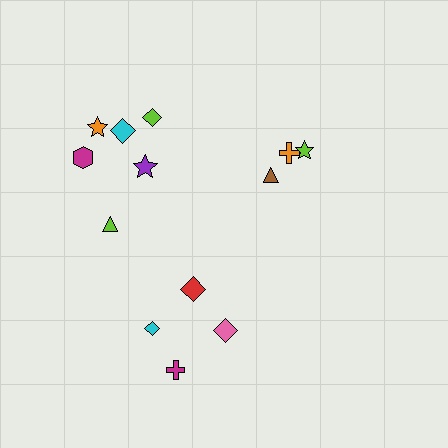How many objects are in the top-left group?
There are 6 objects.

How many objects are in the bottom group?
There are 4 objects.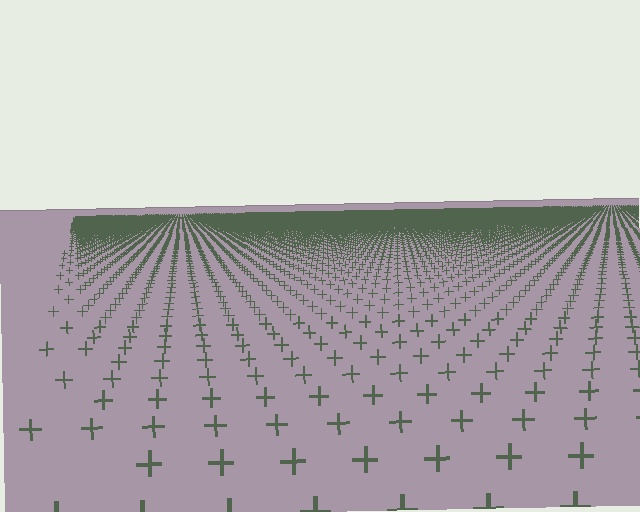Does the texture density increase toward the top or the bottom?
Density increases toward the top.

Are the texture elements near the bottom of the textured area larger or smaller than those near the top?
Larger. Near the bottom, elements are closer to the viewer and appear at a bigger on-screen size.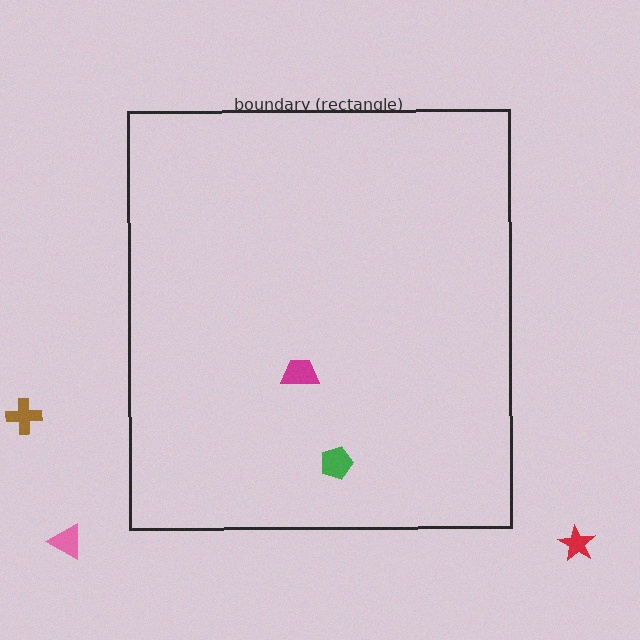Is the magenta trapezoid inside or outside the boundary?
Inside.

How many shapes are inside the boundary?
2 inside, 3 outside.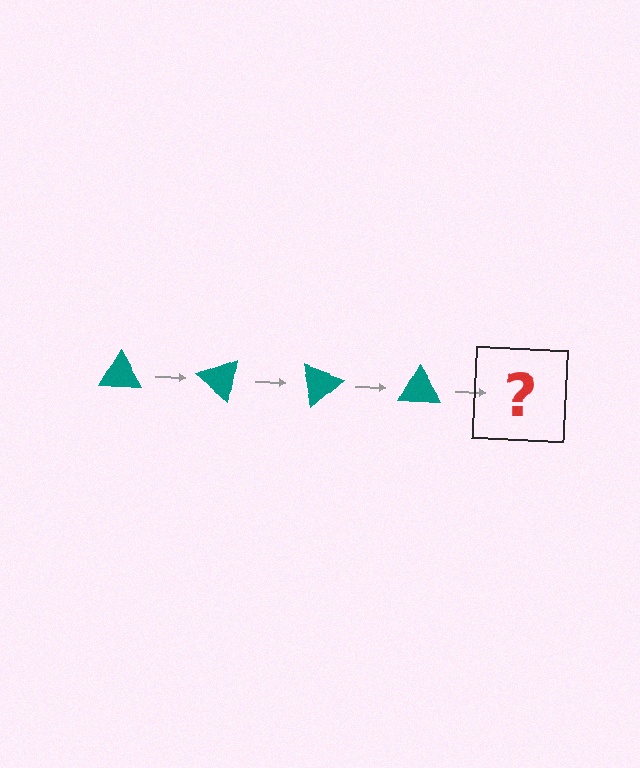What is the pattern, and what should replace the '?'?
The pattern is that the triangle rotates 40 degrees each step. The '?' should be a teal triangle rotated 160 degrees.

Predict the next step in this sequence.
The next step is a teal triangle rotated 160 degrees.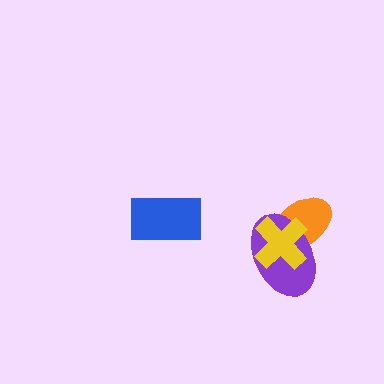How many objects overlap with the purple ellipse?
2 objects overlap with the purple ellipse.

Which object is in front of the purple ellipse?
The yellow cross is in front of the purple ellipse.